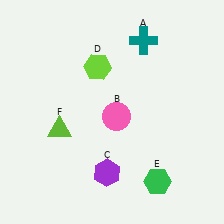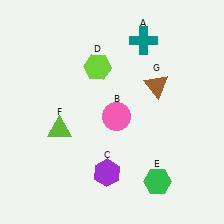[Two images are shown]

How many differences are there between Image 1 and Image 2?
There is 1 difference between the two images.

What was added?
A brown triangle (G) was added in Image 2.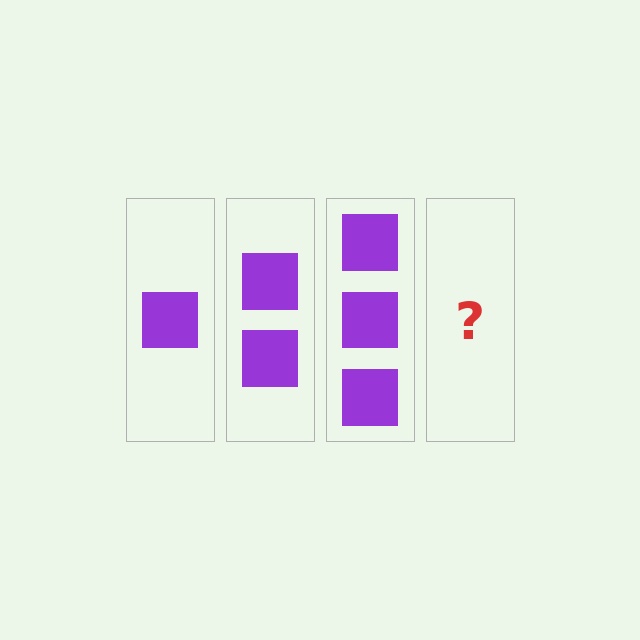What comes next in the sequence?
The next element should be 4 squares.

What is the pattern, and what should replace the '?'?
The pattern is that each step adds one more square. The '?' should be 4 squares.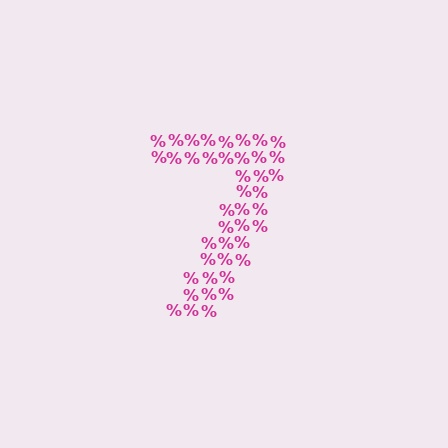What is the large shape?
The large shape is the digit 7.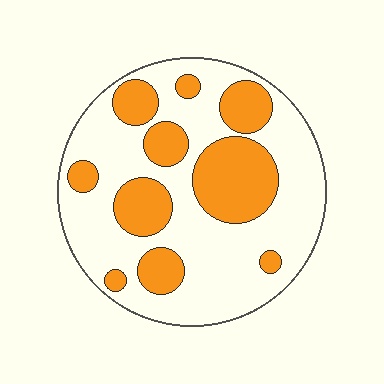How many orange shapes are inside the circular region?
10.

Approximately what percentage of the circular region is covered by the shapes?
Approximately 30%.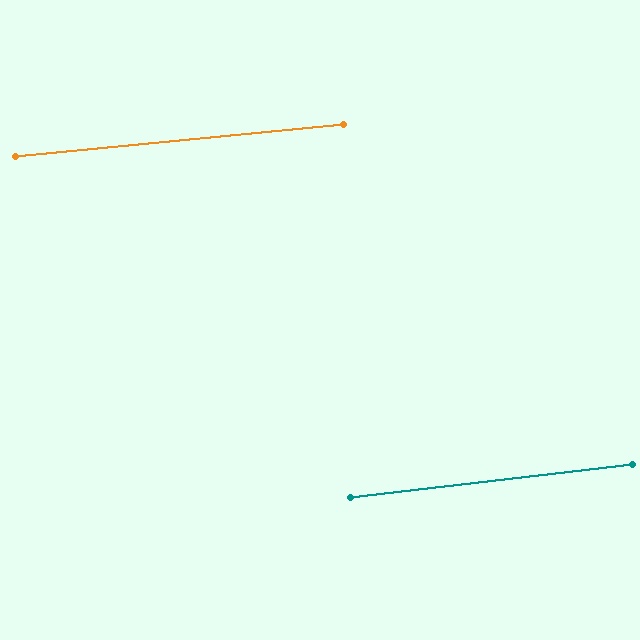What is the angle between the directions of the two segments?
Approximately 1 degree.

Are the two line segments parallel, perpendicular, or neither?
Parallel — their directions differ by only 1.0°.